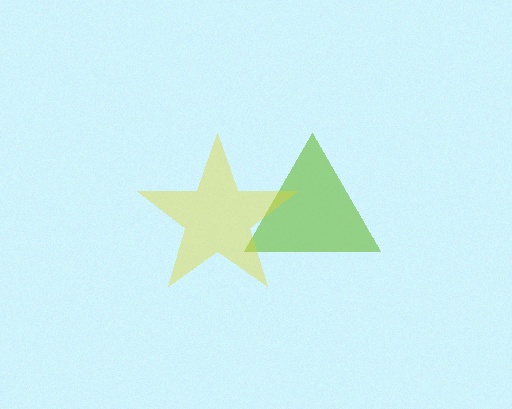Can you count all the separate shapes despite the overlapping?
Yes, there are 2 separate shapes.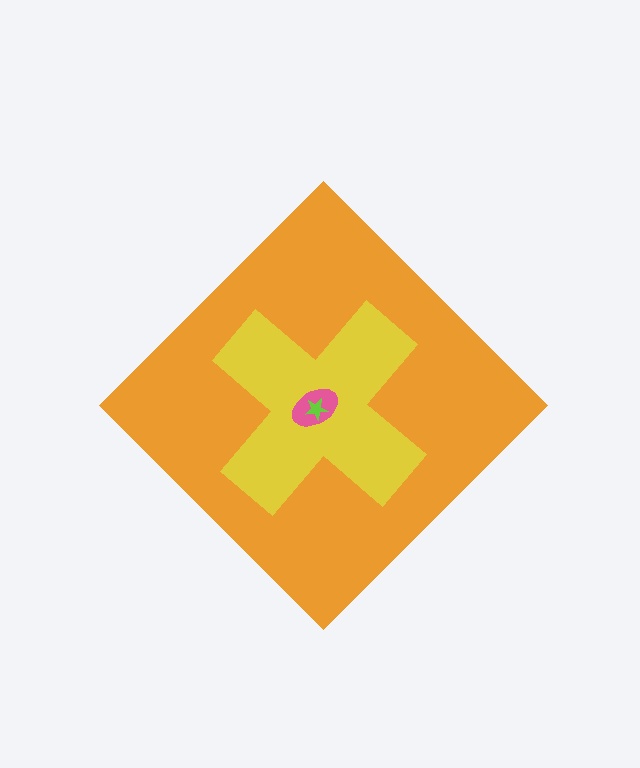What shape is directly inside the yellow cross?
The pink ellipse.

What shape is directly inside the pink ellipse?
The lime star.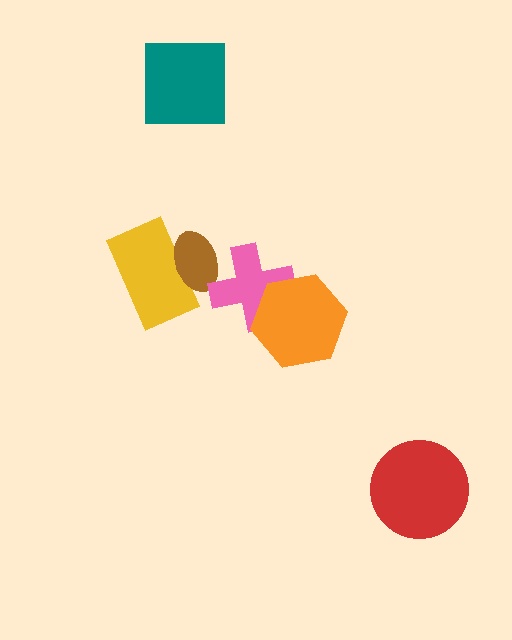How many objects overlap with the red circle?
0 objects overlap with the red circle.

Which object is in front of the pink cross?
The orange hexagon is in front of the pink cross.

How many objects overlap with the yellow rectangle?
1 object overlaps with the yellow rectangle.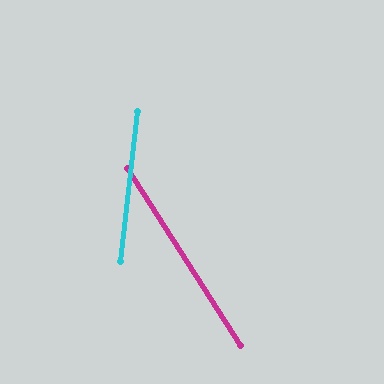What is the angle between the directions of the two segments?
Approximately 39 degrees.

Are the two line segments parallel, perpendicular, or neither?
Neither parallel nor perpendicular — they differ by about 39°.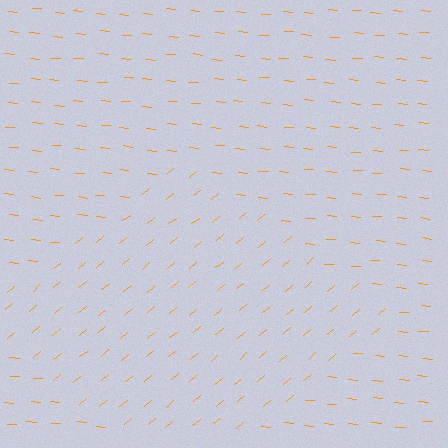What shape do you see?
I see a diamond.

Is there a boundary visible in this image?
Yes, there is a texture boundary formed by a change in line orientation.